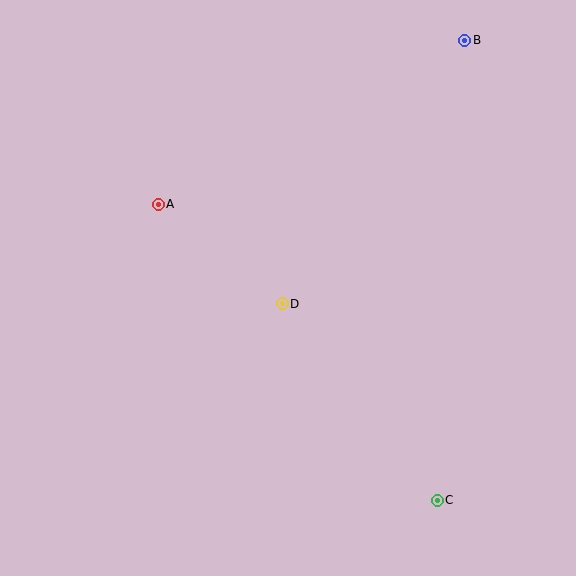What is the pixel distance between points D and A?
The distance between D and A is 159 pixels.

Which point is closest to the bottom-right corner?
Point C is closest to the bottom-right corner.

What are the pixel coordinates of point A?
Point A is at (158, 204).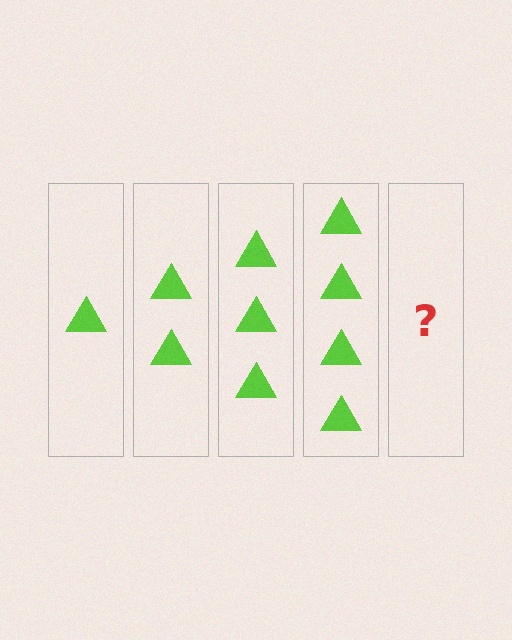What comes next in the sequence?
The next element should be 5 triangles.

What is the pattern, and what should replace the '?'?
The pattern is that each step adds one more triangle. The '?' should be 5 triangles.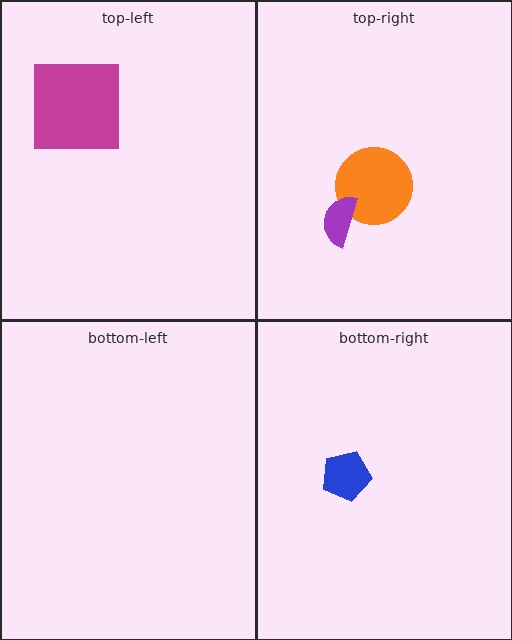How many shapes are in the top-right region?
2.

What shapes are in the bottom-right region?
The blue pentagon.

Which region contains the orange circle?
The top-right region.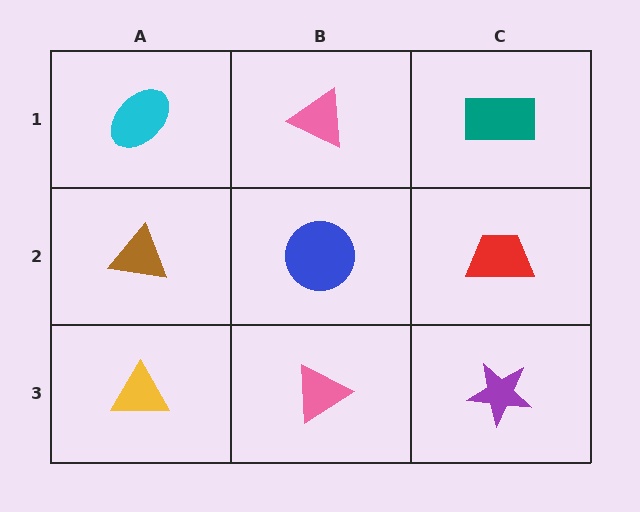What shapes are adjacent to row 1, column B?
A blue circle (row 2, column B), a cyan ellipse (row 1, column A), a teal rectangle (row 1, column C).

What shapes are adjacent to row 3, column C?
A red trapezoid (row 2, column C), a pink triangle (row 3, column B).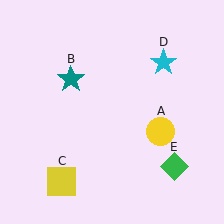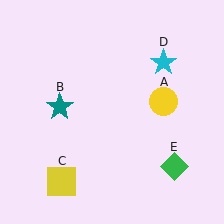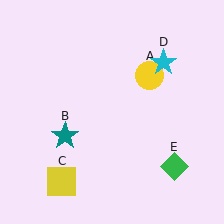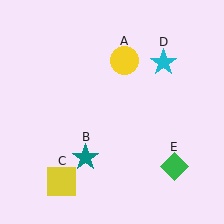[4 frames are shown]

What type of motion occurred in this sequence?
The yellow circle (object A), teal star (object B) rotated counterclockwise around the center of the scene.